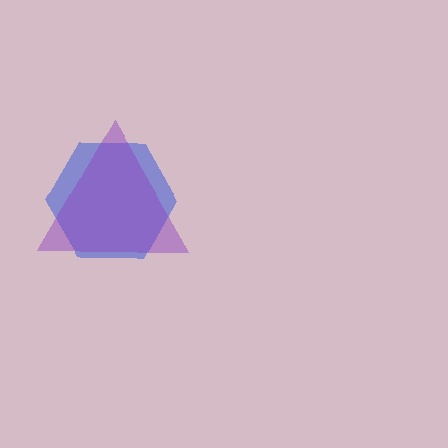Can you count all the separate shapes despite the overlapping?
Yes, there are 2 separate shapes.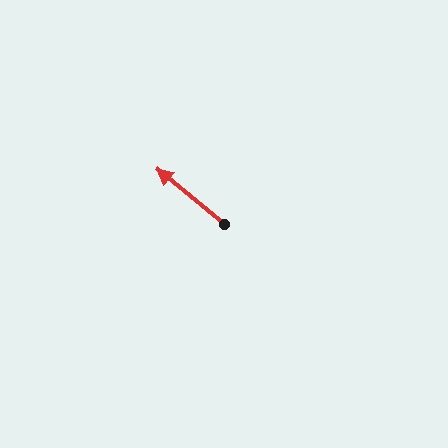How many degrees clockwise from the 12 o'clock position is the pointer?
Approximately 309 degrees.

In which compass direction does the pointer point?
Northwest.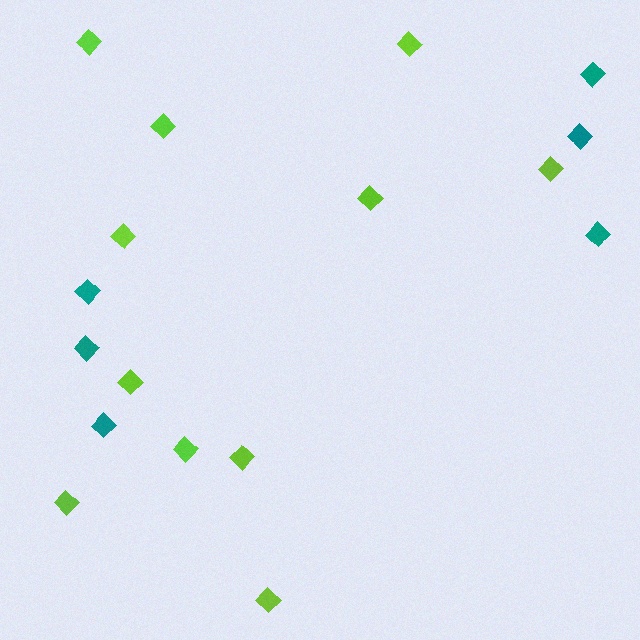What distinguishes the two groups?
There are 2 groups: one group of lime diamonds (11) and one group of teal diamonds (6).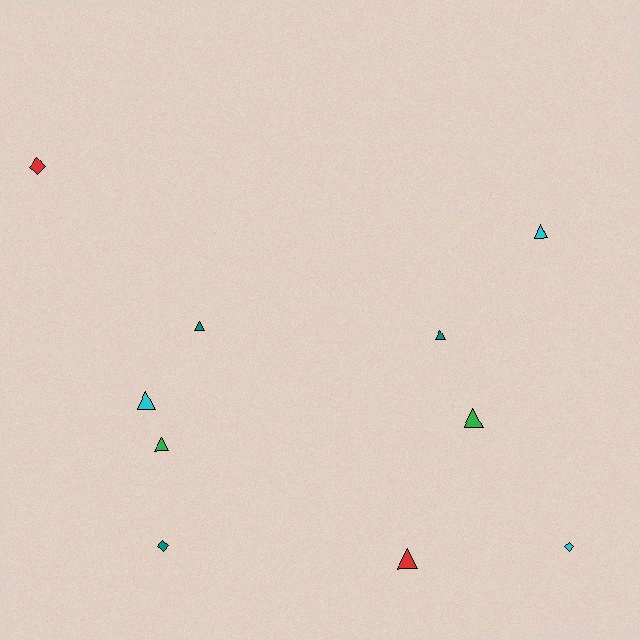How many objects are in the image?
There are 10 objects.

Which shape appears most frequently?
Triangle, with 7 objects.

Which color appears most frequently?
Cyan, with 3 objects.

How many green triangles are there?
There are 2 green triangles.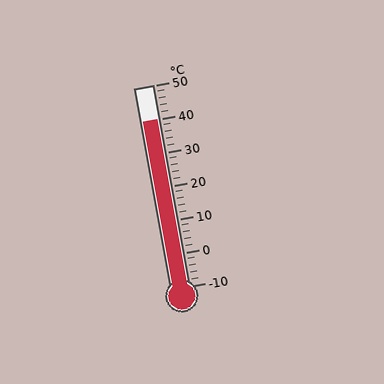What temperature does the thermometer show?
The thermometer shows approximately 40°C.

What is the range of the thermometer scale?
The thermometer scale ranges from -10°C to 50°C.